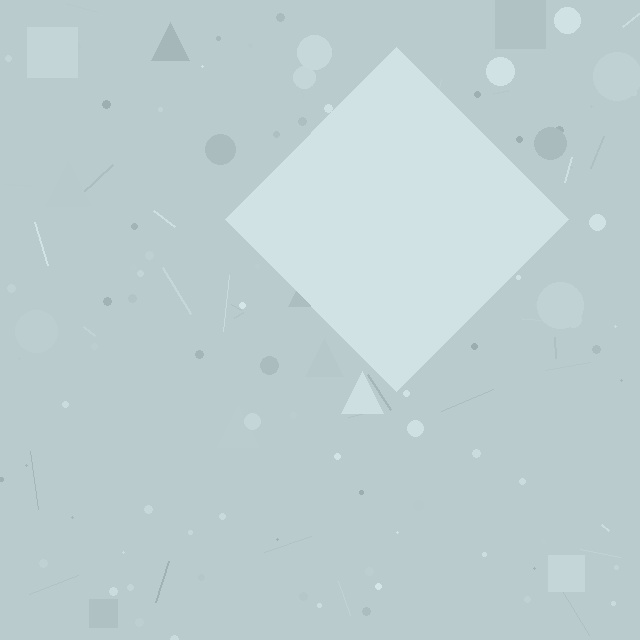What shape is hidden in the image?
A diamond is hidden in the image.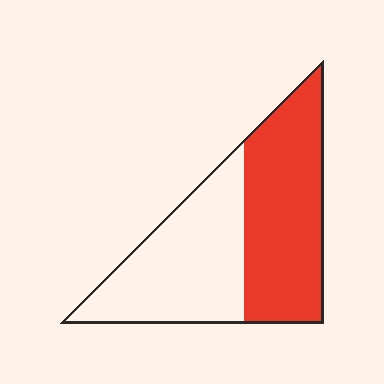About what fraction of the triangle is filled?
About one half (1/2).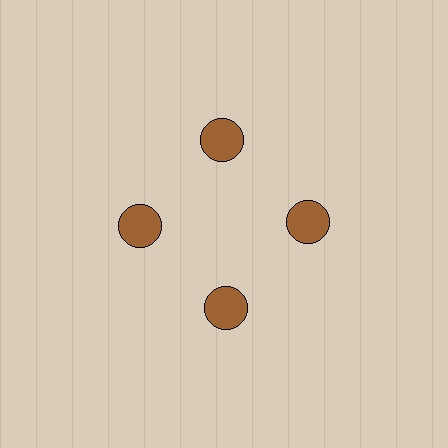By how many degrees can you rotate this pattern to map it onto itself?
The pattern maps onto itself every 90 degrees of rotation.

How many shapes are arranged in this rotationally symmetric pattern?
There are 4 shapes, arranged in 4 groups of 1.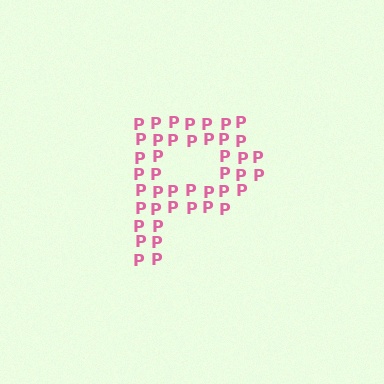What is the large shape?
The large shape is the letter P.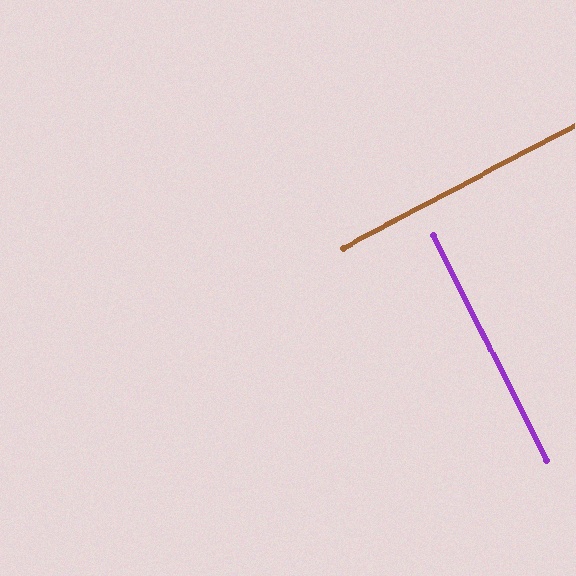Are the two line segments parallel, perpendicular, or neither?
Perpendicular — they meet at approximately 89°.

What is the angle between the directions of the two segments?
Approximately 89 degrees.